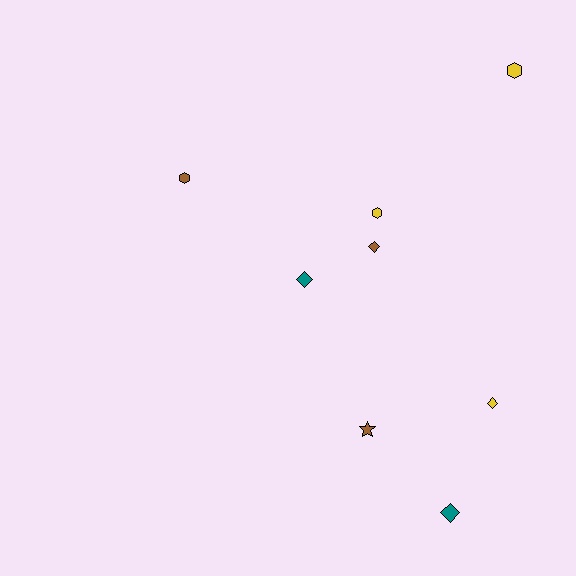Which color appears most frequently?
Yellow, with 3 objects.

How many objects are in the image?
There are 8 objects.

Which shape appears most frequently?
Diamond, with 4 objects.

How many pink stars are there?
There are no pink stars.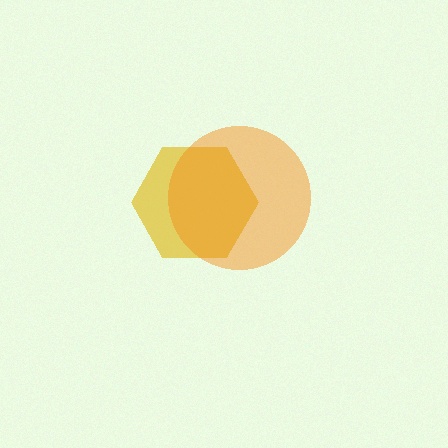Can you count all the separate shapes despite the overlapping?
Yes, there are 2 separate shapes.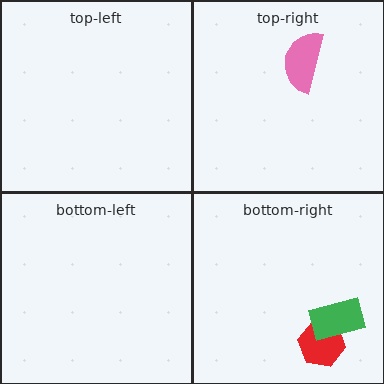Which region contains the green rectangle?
The bottom-right region.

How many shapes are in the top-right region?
1.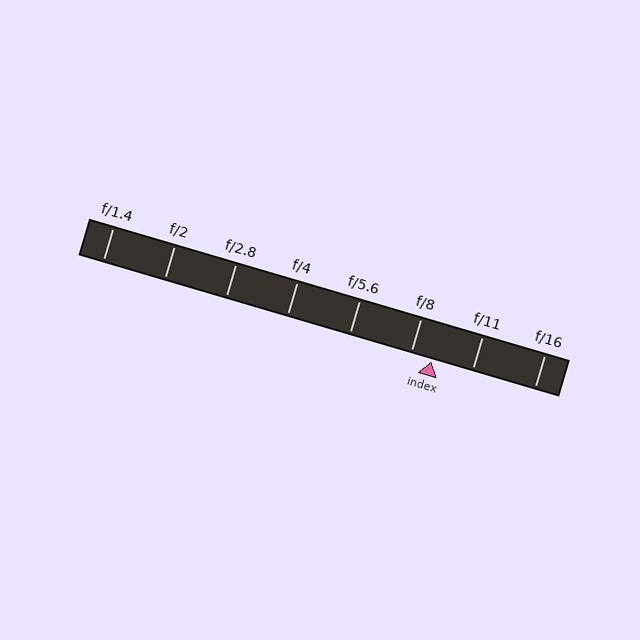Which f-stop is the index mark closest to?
The index mark is closest to f/8.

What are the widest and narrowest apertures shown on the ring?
The widest aperture shown is f/1.4 and the narrowest is f/16.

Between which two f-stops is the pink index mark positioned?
The index mark is between f/8 and f/11.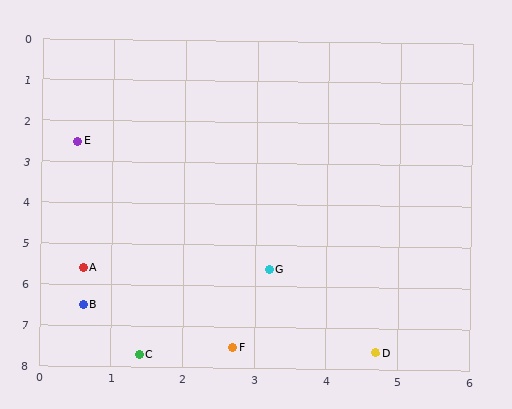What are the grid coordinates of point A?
Point A is at approximately (0.6, 5.6).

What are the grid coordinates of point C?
Point C is at approximately (1.4, 7.7).